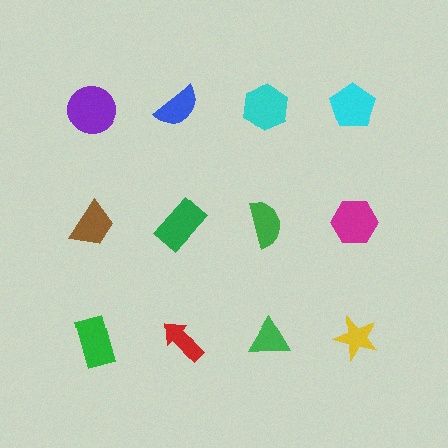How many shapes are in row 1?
4 shapes.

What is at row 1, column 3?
A cyan hexagon.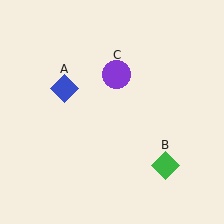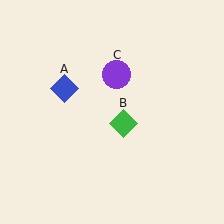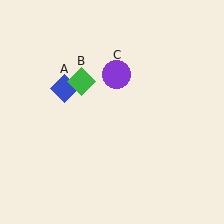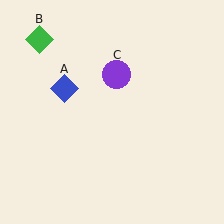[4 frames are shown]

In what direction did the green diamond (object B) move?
The green diamond (object B) moved up and to the left.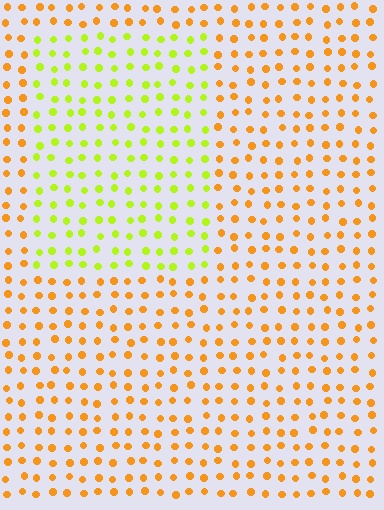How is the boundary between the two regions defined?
The boundary is defined purely by a slight shift in hue (about 46 degrees). Spacing, size, and orientation are identical on both sides.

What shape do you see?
I see a rectangle.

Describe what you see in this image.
The image is filled with small orange elements in a uniform arrangement. A rectangle-shaped region is visible where the elements are tinted to a slightly different hue, forming a subtle color boundary.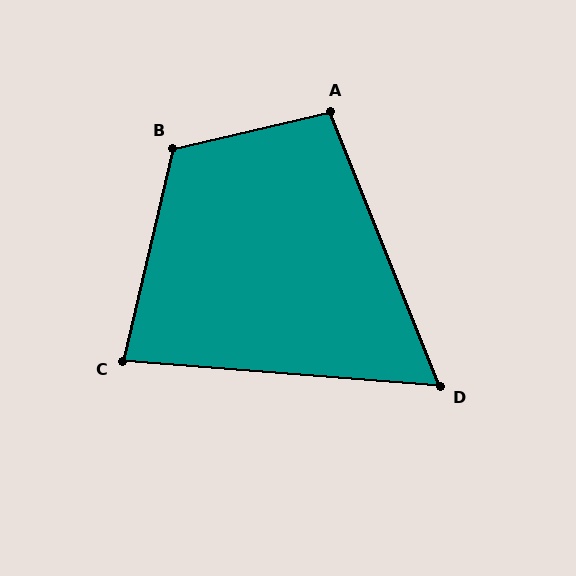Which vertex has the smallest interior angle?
D, at approximately 64 degrees.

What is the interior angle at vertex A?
Approximately 99 degrees (obtuse).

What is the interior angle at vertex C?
Approximately 81 degrees (acute).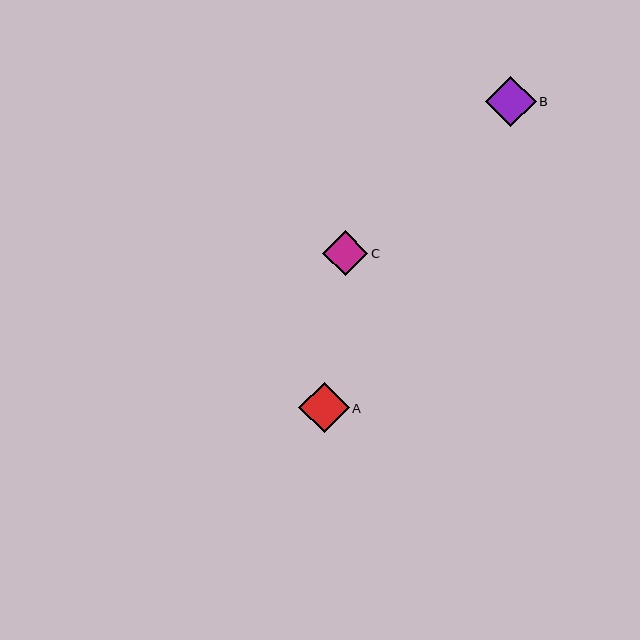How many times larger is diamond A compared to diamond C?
Diamond A is approximately 1.1 times the size of diamond C.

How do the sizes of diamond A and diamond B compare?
Diamond A and diamond B are approximately the same size.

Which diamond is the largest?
Diamond A is the largest with a size of approximately 50 pixels.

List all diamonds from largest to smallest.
From largest to smallest: A, B, C.